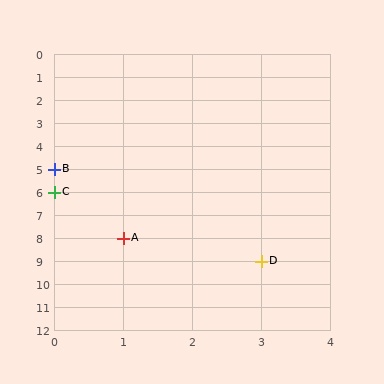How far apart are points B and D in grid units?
Points B and D are 3 columns and 4 rows apart (about 5.0 grid units diagonally).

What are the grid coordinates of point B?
Point B is at grid coordinates (0, 5).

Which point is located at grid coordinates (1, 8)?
Point A is at (1, 8).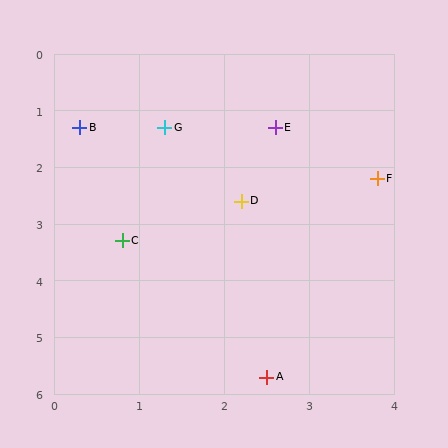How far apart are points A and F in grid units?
Points A and F are about 3.7 grid units apart.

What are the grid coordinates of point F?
Point F is at approximately (3.8, 2.2).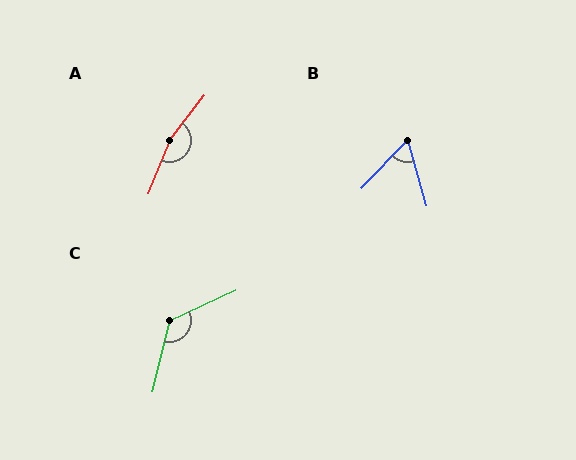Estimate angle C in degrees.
Approximately 128 degrees.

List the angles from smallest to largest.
B (59°), C (128°), A (164°).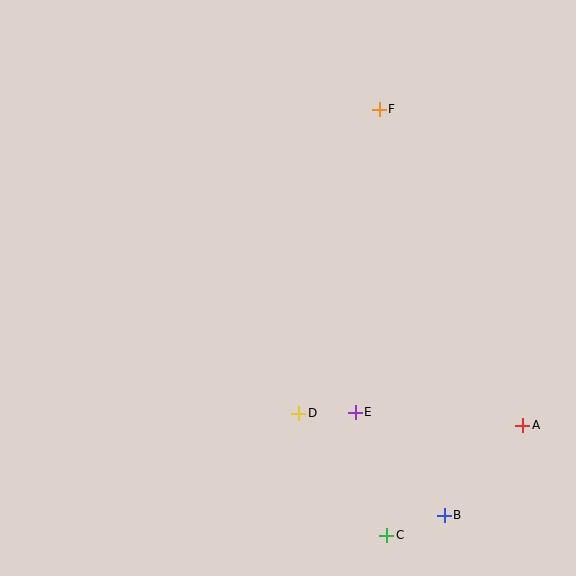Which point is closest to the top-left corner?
Point F is closest to the top-left corner.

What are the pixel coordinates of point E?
Point E is at (355, 412).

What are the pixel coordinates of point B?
Point B is at (444, 515).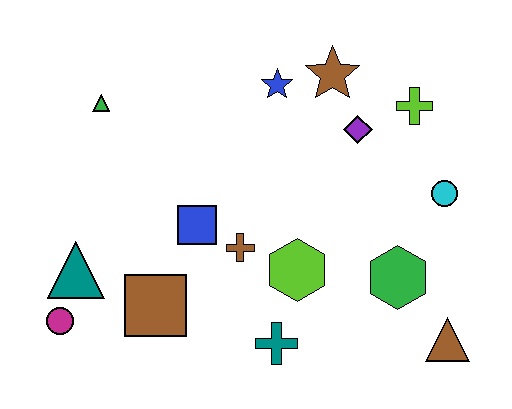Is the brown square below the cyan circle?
Yes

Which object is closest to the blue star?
The brown star is closest to the blue star.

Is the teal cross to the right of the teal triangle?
Yes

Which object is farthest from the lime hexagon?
The green triangle is farthest from the lime hexagon.